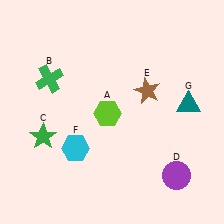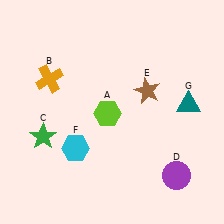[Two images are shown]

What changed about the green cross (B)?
In Image 1, B is green. In Image 2, it changed to orange.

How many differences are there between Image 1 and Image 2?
There is 1 difference between the two images.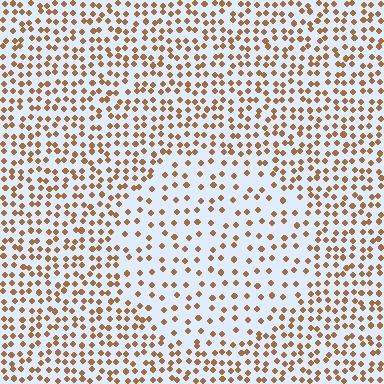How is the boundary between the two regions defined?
The boundary is defined by a change in element density (approximately 1.9x ratio). All elements are the same color, size, and shape.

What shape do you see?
I see a circle.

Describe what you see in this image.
The image contains small brown elements arranged at two different densities. A circle-shaped region is visible where the elements are less densely packed than the surrounding area.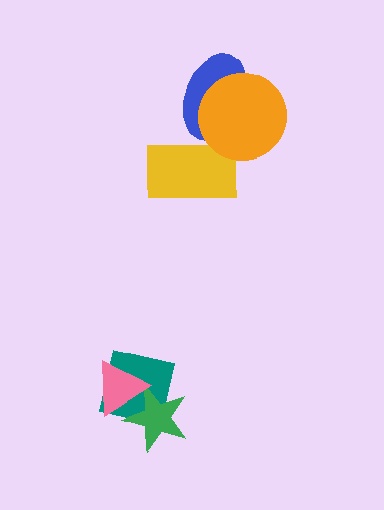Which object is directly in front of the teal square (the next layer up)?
The green star is directly in front of the teal square.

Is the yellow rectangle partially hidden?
Yes, it is partially covered by another shape.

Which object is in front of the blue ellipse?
The orange circle is in front of the blue ellipse.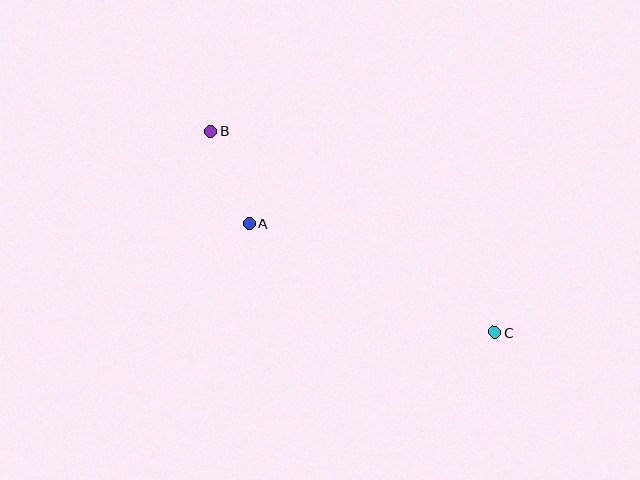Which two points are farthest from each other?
Points B and C are farthest from each other.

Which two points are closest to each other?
Points A and B are closest to each other.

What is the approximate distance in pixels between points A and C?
The distance between A and C is approximately 268 pixels.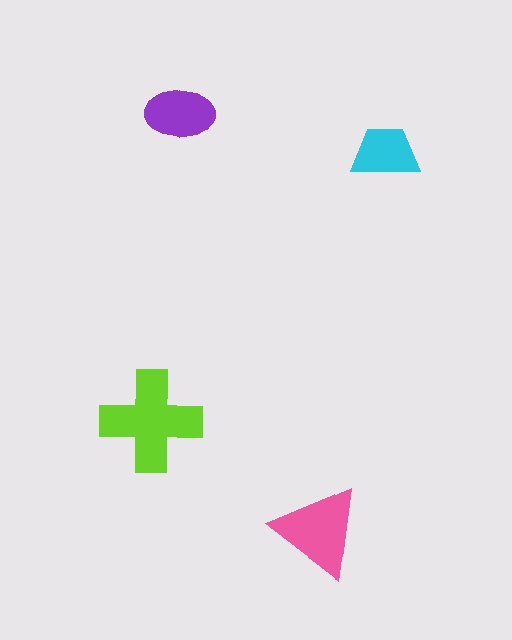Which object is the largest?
The lime cross.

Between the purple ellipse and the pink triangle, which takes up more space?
The pink triangle.